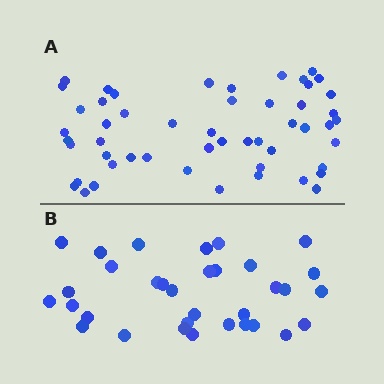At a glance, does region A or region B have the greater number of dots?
Region A (the top region) has more dots.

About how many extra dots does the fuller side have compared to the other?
Region A has approximately 20 more dots than region B.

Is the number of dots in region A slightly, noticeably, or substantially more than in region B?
Region A has substantially more. The ratio is roughly 1.6 to 1.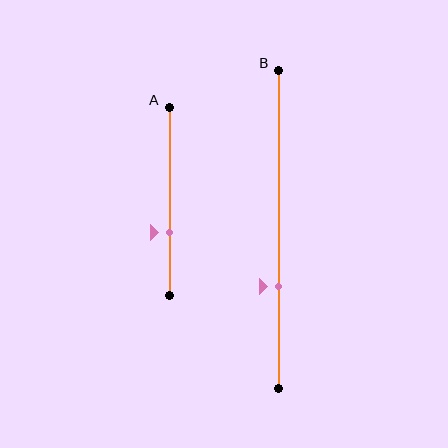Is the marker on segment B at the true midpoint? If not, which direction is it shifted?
No, the marker on segment B is shifted downward by about 18% of the segment length.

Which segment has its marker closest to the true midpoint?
Segment A has its marker closest to the true midpoint.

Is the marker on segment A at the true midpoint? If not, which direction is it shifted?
No, the marker on segment A is shifted downward by about 17% of the segment length.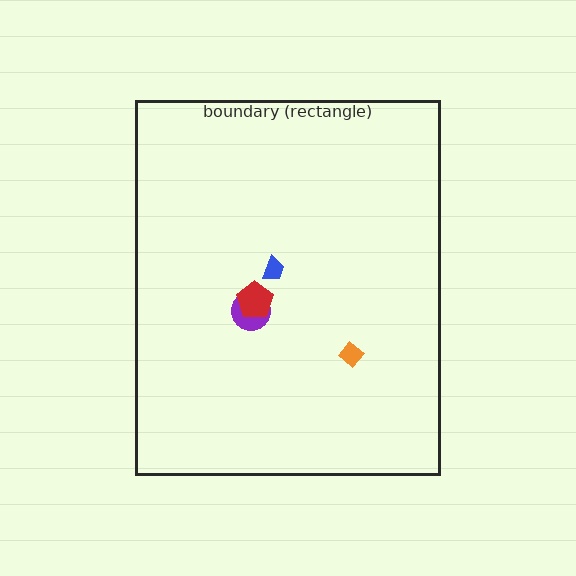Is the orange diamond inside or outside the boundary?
Inside.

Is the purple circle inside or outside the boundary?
Inside.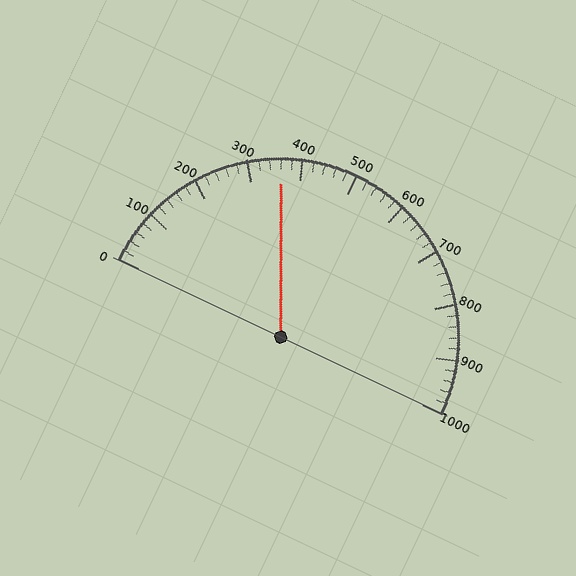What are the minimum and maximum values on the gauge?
The gauge ranges from 0 to 1000.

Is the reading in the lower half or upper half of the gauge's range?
The reading is in the lower half of the range (0 to 1000).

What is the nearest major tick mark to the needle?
The nearest major tick mark is 400.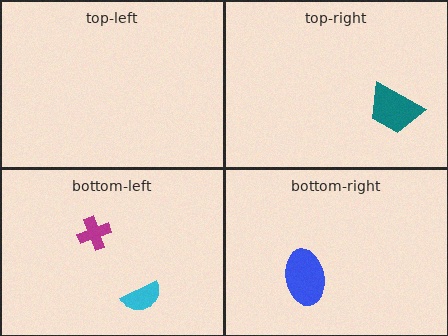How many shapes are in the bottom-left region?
2.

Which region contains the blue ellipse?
The bottom-right region.